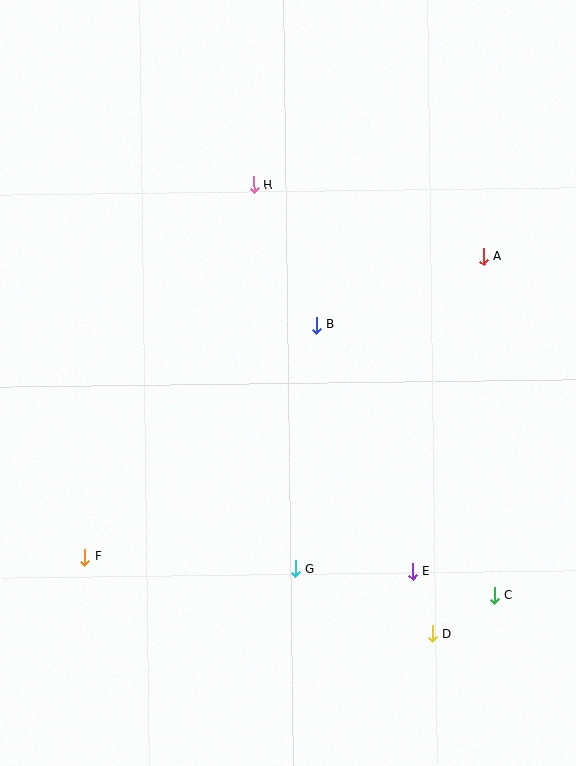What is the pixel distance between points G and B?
The distance between G and B is 245 pixels.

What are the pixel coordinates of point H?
Point H is at (254, 185).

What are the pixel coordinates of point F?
Point F is at (85, 557).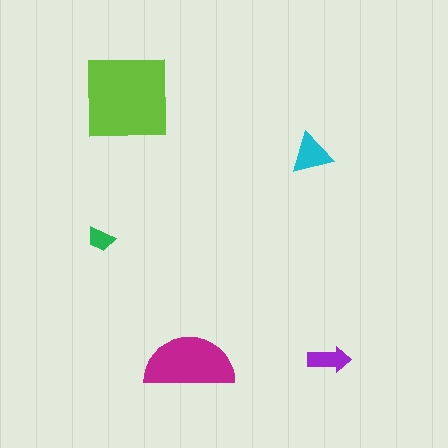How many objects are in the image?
There are 5 objects in the image.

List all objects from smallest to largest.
The green trapezoid, the purple arrow, the cyan triangle, the magenta semicircle, the lime square.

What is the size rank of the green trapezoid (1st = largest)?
5th.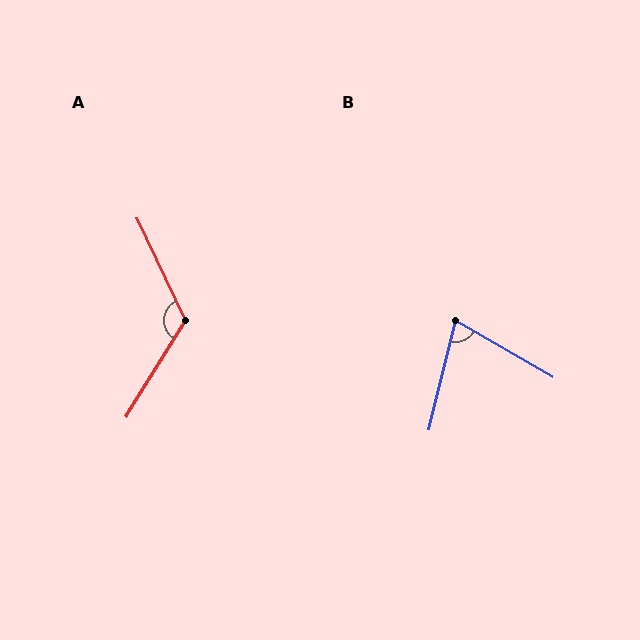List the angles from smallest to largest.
B (73°), A (123°).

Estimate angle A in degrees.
Approximately 123 degrees.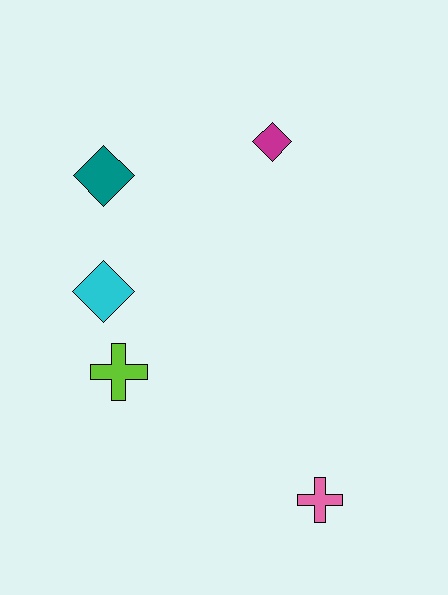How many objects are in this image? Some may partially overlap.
There are 5 objects.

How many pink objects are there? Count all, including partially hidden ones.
There is 1 pink object.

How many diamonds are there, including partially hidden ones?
There are 3 diamonds.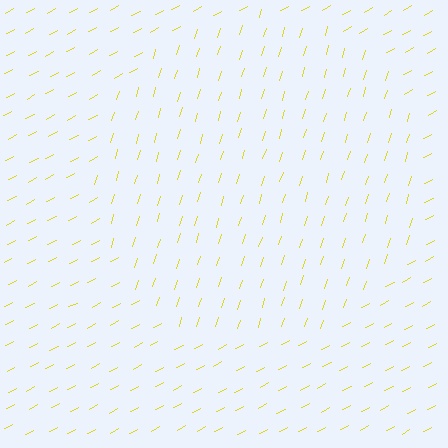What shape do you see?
I see a circle.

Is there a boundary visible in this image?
Yes, there is a texture boundary formed by a change in line orientation.